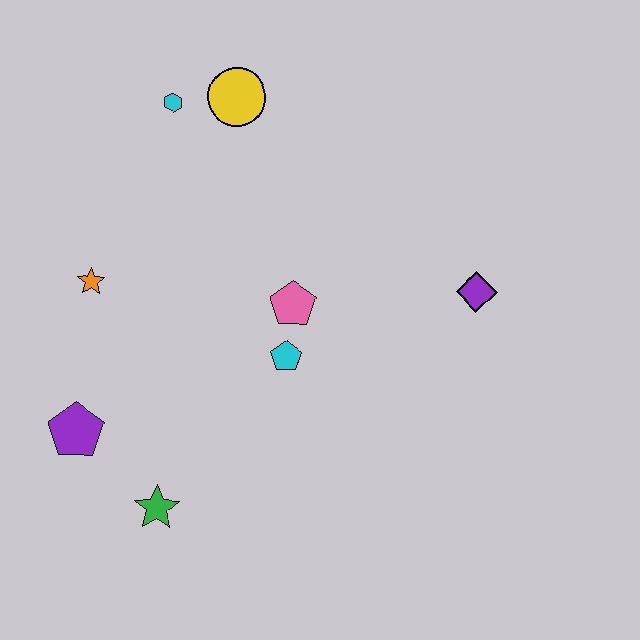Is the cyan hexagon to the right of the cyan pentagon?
No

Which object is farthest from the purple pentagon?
The purple diamond is farthest from the purple pentagon.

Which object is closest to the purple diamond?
The pink pentagon is closest to the purple diamond.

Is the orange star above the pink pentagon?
Yes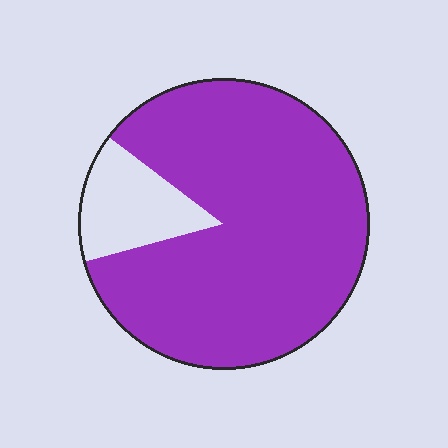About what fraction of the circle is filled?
About seven eighths (7/8).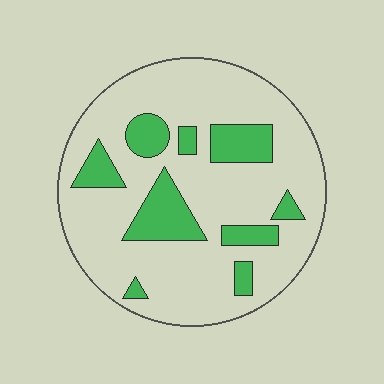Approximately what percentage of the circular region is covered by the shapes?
Approximately 20%.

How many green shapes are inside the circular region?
9.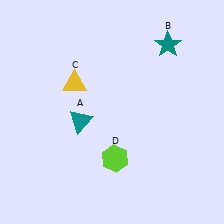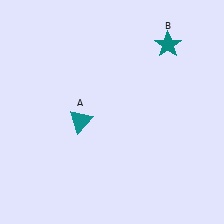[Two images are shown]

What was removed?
The yellow triangle (C), the lime hexagon (D) were removed in Image 2.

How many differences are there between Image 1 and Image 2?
There are 2 differences between the two images.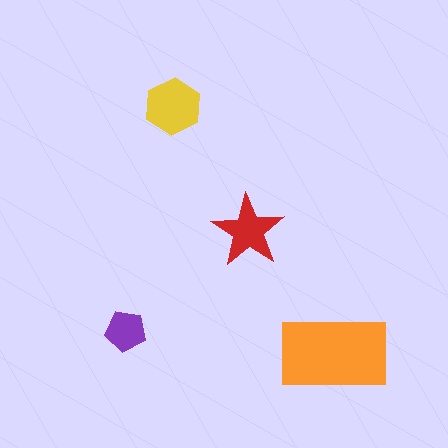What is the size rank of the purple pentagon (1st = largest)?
4th.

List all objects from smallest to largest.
The purple pentagon, the red star, the yellow hexagon, the orange rectangle.